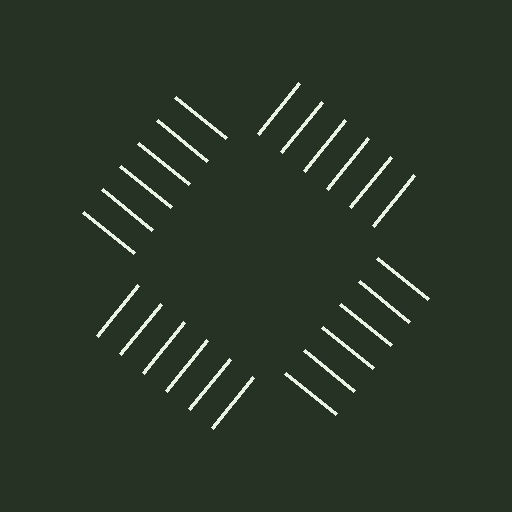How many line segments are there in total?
24 — 6 along each of the 4 edges.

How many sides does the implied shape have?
4 sides — the line-ends trace a square.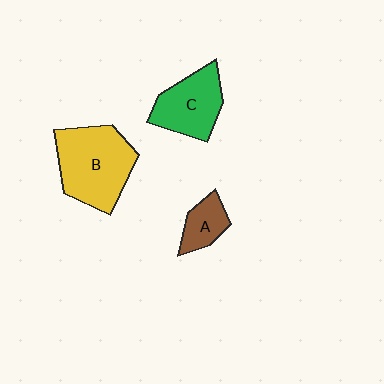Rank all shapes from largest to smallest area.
From largest to smallest: B (yellow), C (green), A (brown).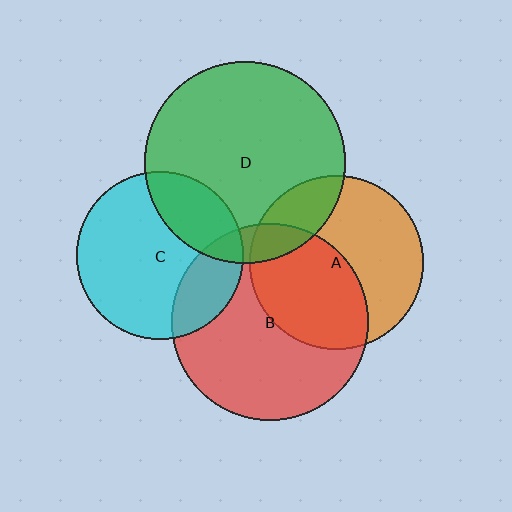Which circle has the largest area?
Circle D (green).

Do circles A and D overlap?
Yes.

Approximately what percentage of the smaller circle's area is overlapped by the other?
Approximately 20%.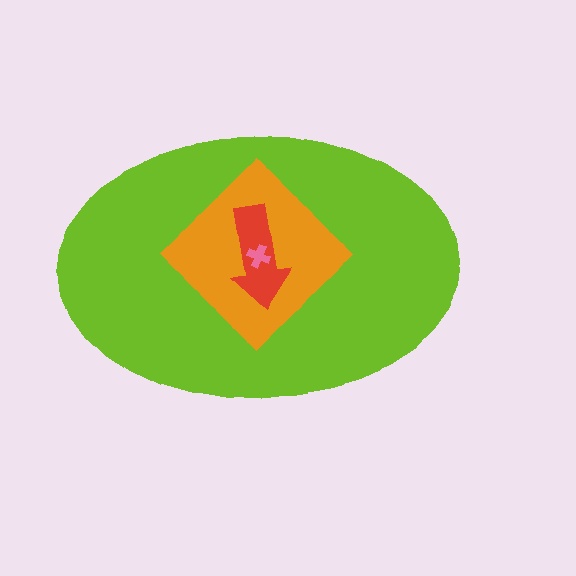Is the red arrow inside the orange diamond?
Yes.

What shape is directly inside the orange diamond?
The red arrow.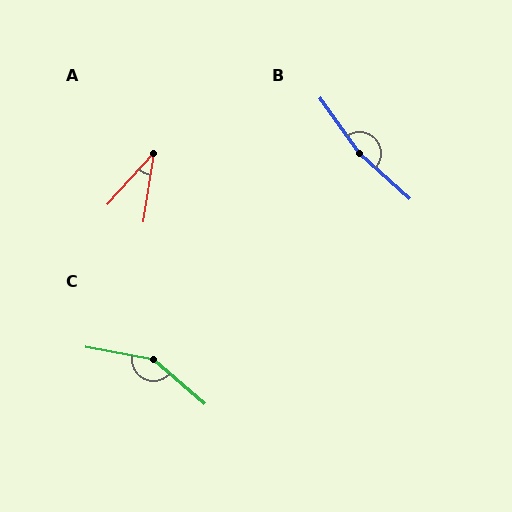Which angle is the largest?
B, at approximately 168 degrees.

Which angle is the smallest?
A, at approximately 33 degrees.